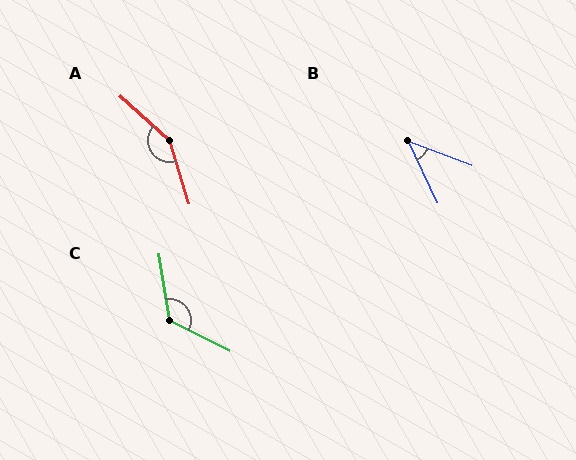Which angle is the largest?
A, at approximately 149 degrees.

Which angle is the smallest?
B, at approximately 44 degrees.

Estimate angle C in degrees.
Approximately 126 degrees.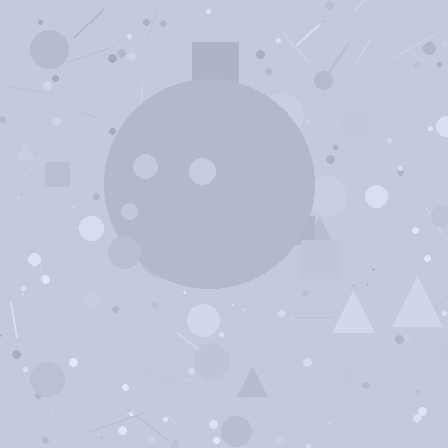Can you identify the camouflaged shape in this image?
The camouflaged shape is a circle.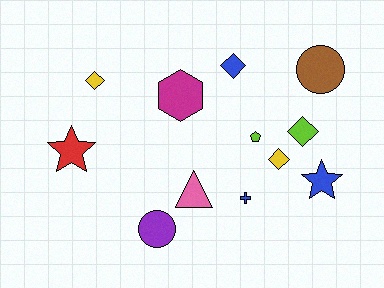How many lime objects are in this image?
There are 2 lime objects.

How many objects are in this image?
There are 12 objects.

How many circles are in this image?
There are 2 circles.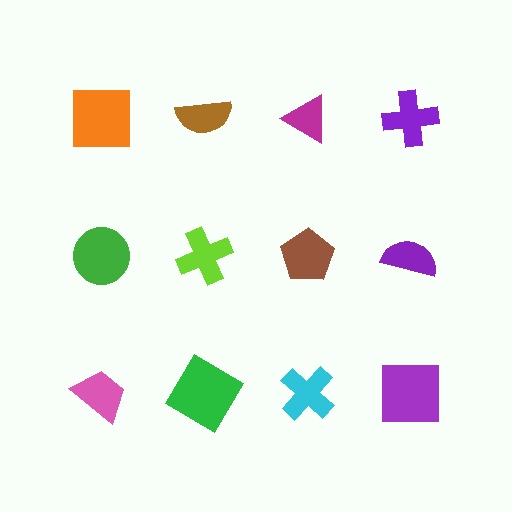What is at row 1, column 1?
An orange square.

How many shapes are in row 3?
4 shapes.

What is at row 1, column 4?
A purple cross.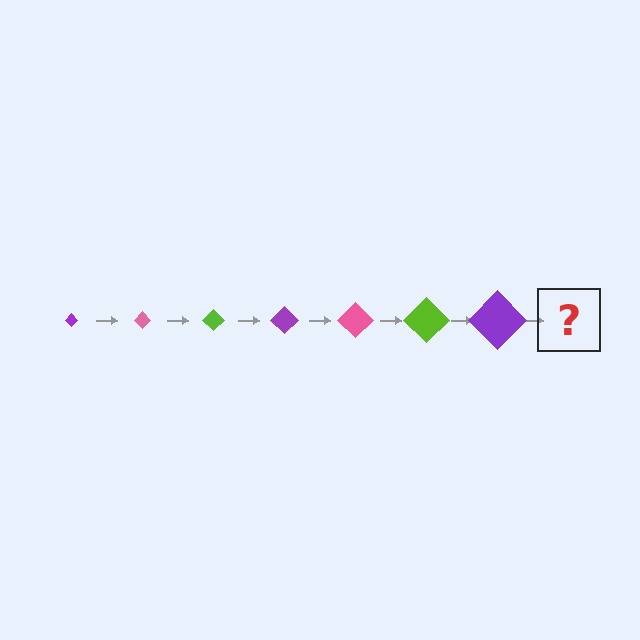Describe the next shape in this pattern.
It should be a pink diamond, larger than the previous one.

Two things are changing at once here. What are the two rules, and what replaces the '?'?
The two rules are that the diamond grows larger each step and the color cycles through purple, pink, and lime. The '?' should be a pink diamond, larger than the previous one.